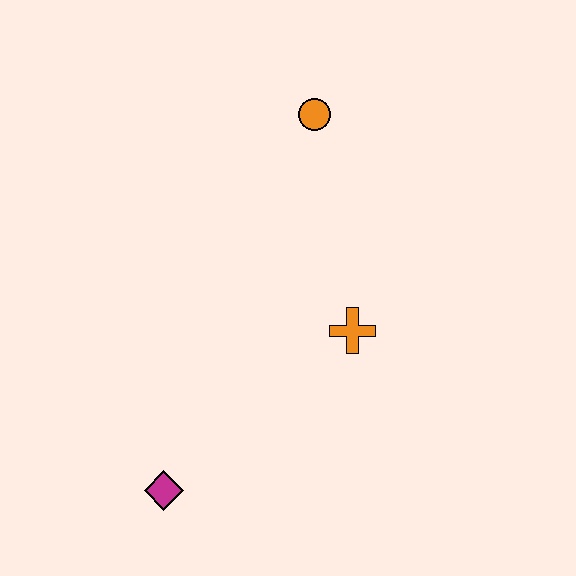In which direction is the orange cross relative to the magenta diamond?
The orange cross is to the right of the magenta diamond.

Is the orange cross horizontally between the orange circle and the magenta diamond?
No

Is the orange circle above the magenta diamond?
Yes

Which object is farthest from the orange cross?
The magenta diamond is farthest from the orange cross.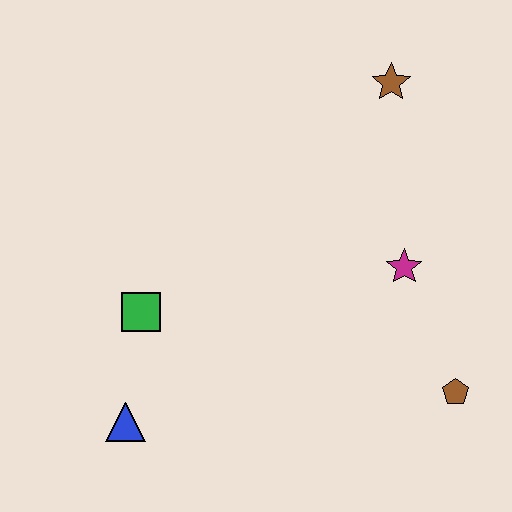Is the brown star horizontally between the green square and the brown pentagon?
Yes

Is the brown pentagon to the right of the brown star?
Yes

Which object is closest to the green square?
The blue triangle is closest to the green square.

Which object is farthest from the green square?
The brown star is farthest from the green square.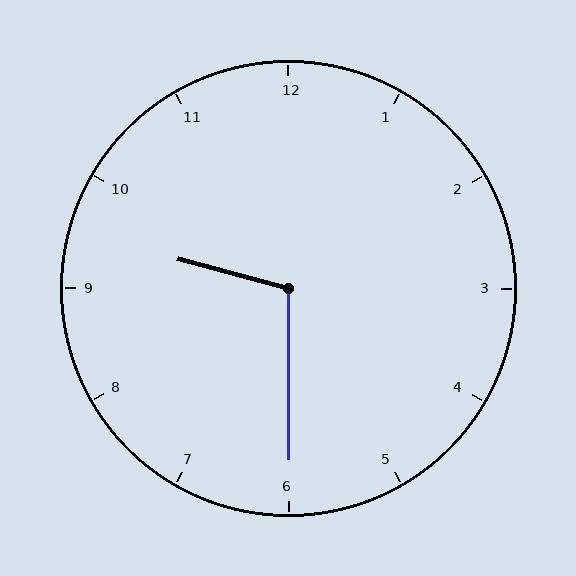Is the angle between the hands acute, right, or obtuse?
It is obtuse.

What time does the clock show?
9:30.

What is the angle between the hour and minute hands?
Approximately 105 degrees.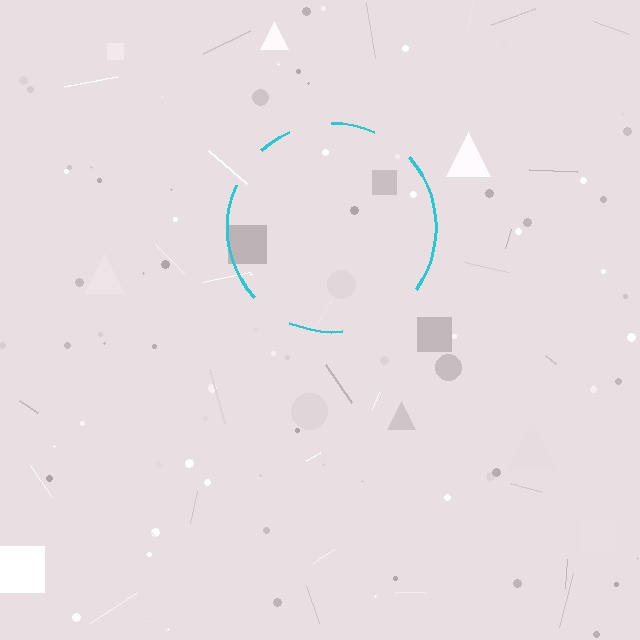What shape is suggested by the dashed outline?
The dashed outline suggests a circle.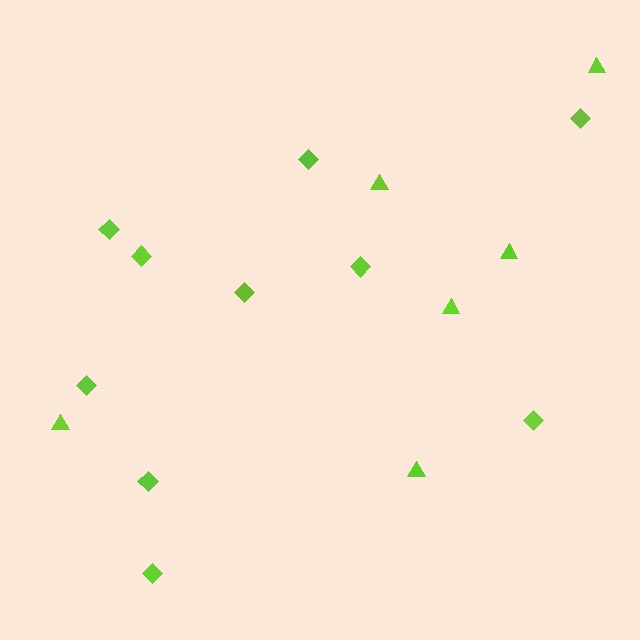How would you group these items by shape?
There are 2 groups: one group of triangles (6) and one group of diamonds (10).